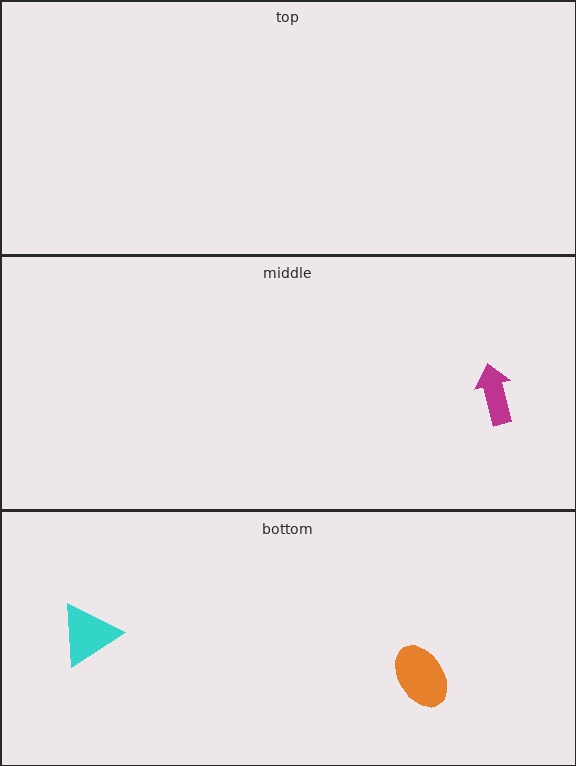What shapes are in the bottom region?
The cyan triangle, the orange ellipse.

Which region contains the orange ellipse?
The bottom region.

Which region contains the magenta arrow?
The middle region.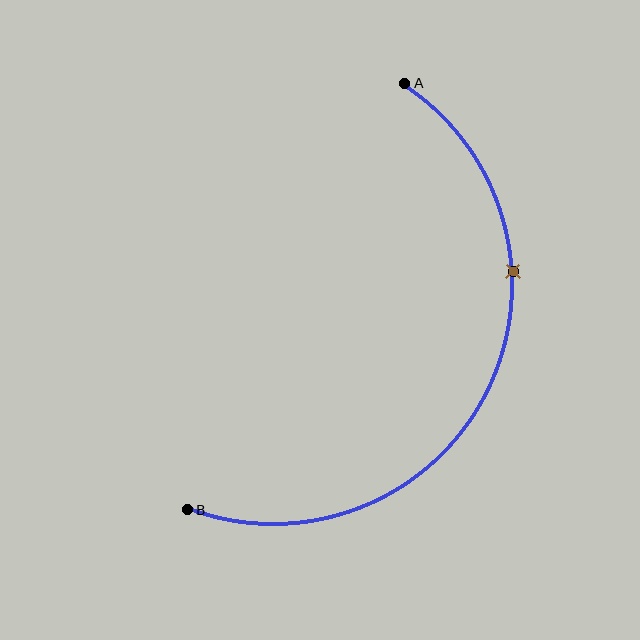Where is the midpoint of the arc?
The arc midpoint is the point on the curve farthest from the straight line joining A and B. It sits to the right of that line.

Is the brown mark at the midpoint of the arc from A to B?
No. The brown mark lies on the arc but is closer to endpoint A. The arc midpoint would be at the point on the curve equidistant along the arc from both A and B.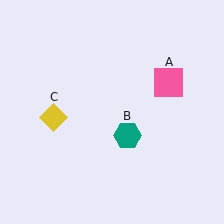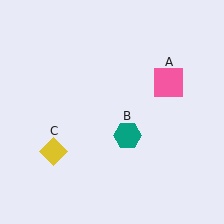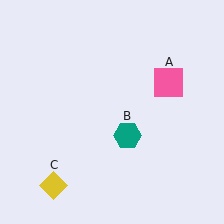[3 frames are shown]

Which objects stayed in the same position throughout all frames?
Pink square (object A) and teal hexagon (object B) remained stationary.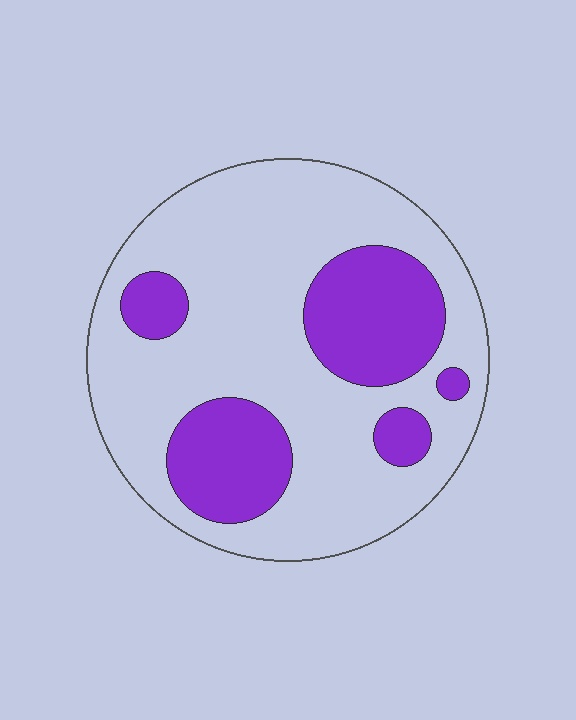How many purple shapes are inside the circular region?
5.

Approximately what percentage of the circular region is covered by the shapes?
Approximately 30%.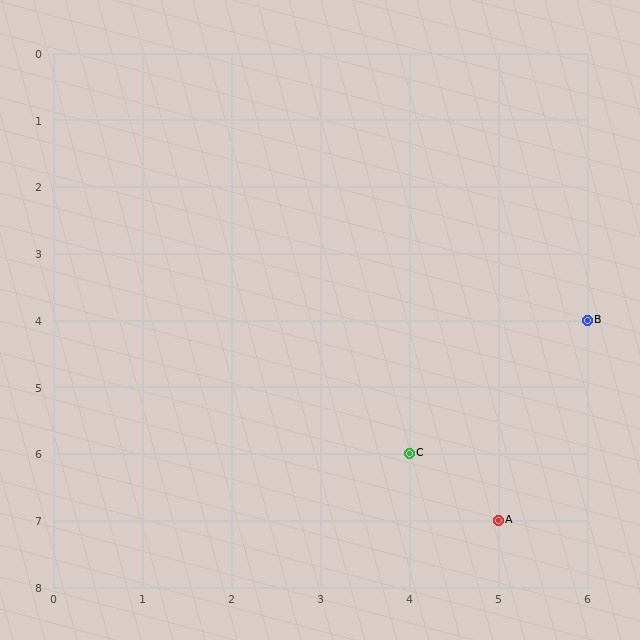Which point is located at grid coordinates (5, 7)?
Point A is at (5, 7).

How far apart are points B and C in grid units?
Points B and C are 2 columns and 2 rows apart (about 2.8 grid units diagonally).